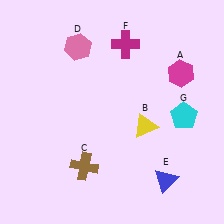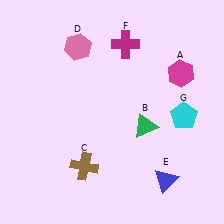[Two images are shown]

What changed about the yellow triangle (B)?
In Image 1, B is yellow. In Image 2, it changed to green.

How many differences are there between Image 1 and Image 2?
There is 1 difference between the two images.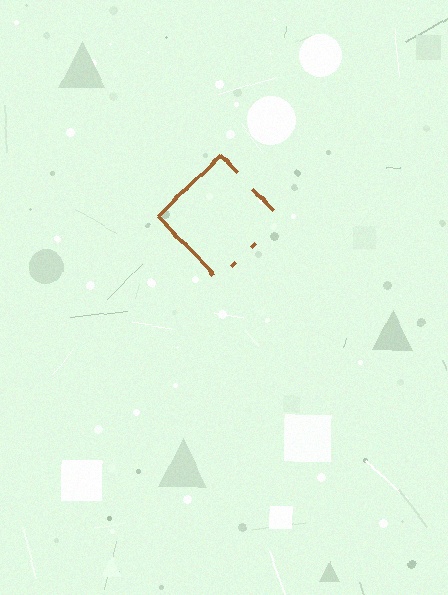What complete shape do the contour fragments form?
The contour fragments form a diamond.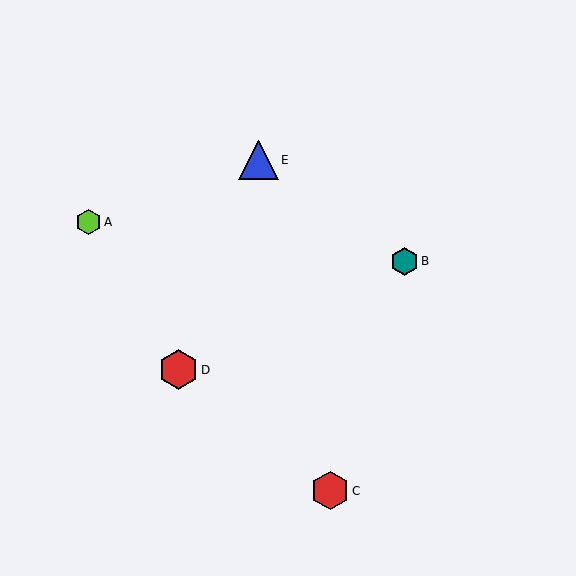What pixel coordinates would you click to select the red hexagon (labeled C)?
Click at (330, 491) to select the red hexagon C.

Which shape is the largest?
The red hexagon (labeled D) is the largest.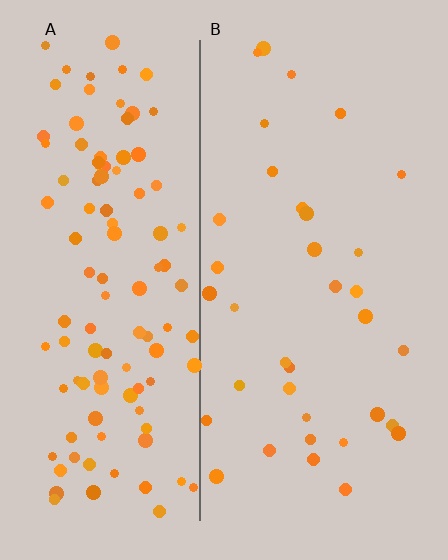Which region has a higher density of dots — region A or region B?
A (the left).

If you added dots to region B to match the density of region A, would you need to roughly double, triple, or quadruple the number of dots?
Approximately triple.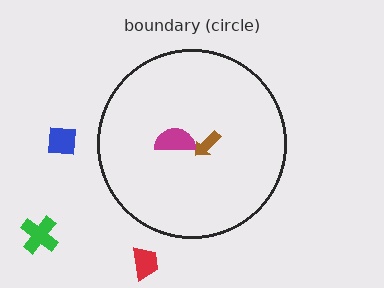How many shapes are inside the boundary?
2 inside, 3 outside.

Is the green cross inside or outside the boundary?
Outside.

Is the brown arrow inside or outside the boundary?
Inside.